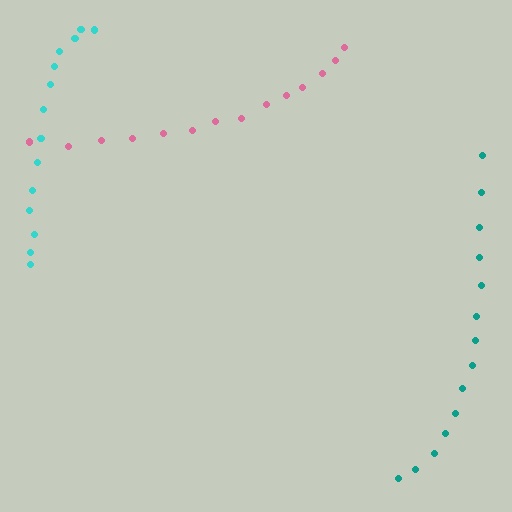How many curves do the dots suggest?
There are 3 distinct paths.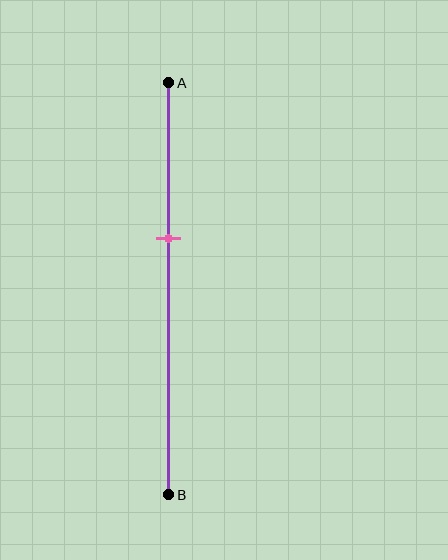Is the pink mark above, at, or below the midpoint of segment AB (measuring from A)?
The pink mark is above the midpoint of segment AB.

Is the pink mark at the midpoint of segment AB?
No, the mark is at about 40% from A, not at the 50% midpoint.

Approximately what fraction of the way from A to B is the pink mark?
The pink mark is approximately 40% of the way from A to B.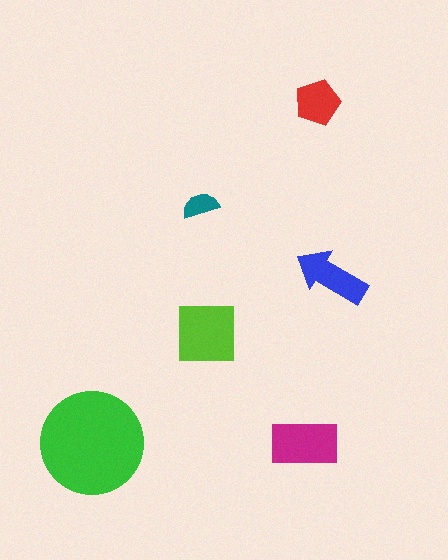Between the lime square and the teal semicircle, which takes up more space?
The lime square.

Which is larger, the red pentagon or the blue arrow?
The blue arrow.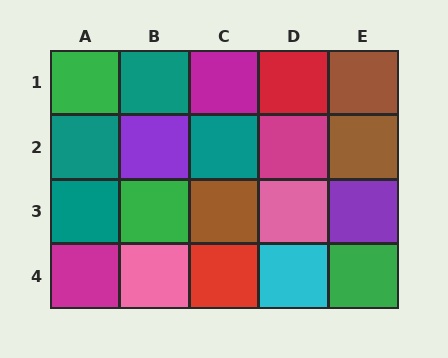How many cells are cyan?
1 cell is cyan.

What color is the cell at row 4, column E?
Green.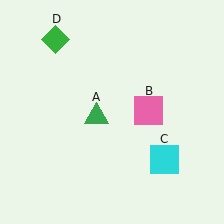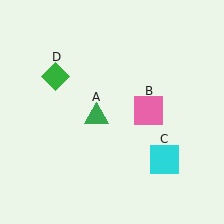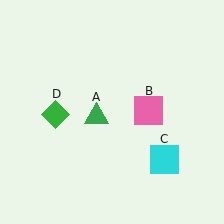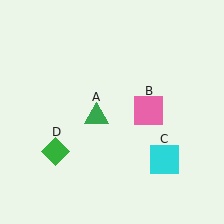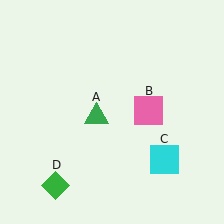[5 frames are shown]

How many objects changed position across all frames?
1 object changed position: green diamond (object D).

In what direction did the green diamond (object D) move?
The green diamond (object D) moved down.